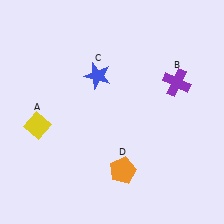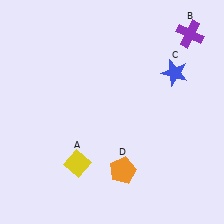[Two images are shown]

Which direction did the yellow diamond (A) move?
The yellow diamond (A) moved right.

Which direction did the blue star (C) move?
The blue star (C) moved right.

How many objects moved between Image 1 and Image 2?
3 objects moved between the two images.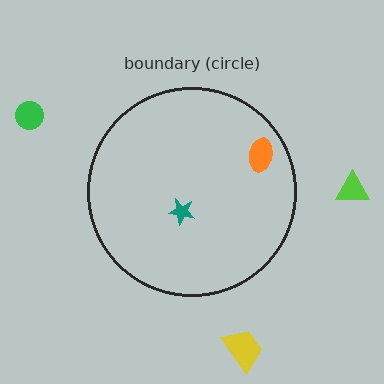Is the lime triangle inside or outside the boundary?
Outside.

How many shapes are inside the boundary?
2 inside, 3 outside.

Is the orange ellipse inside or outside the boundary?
Inside.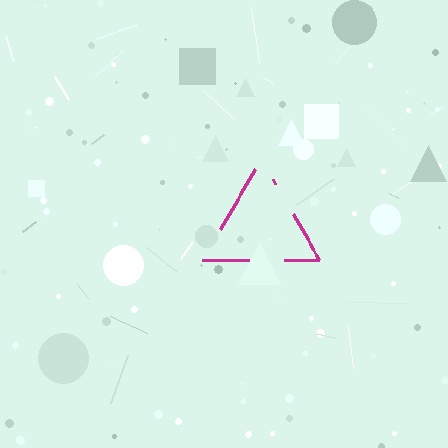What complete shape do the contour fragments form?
The contour fragments form a triangle.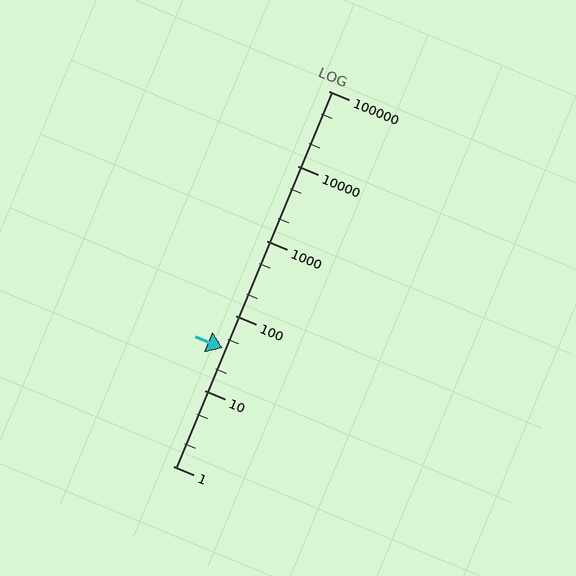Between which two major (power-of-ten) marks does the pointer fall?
The pointer is between 10 and 100.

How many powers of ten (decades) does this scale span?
The scale spans 5 decades, from 1 to 100000.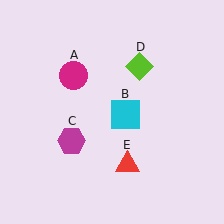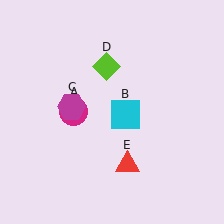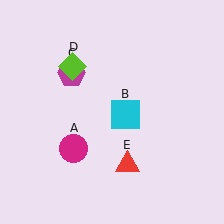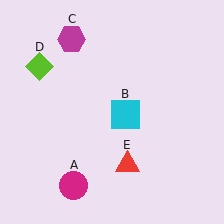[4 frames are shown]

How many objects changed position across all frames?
3 objects changed position: magenta circle (object A), magenta hexagon (object C), lime diamond (object D).